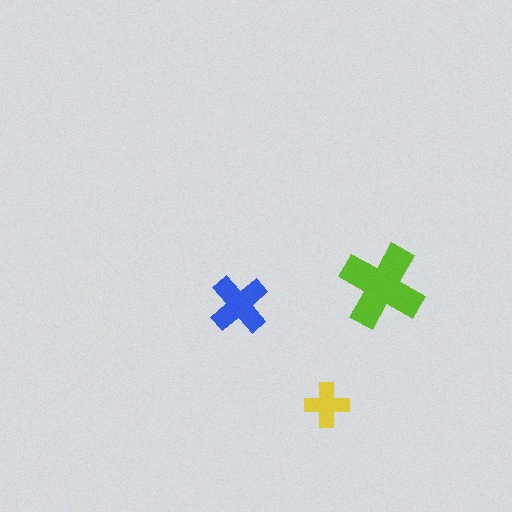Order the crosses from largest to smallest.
the lime one, the blue one, the yellow one.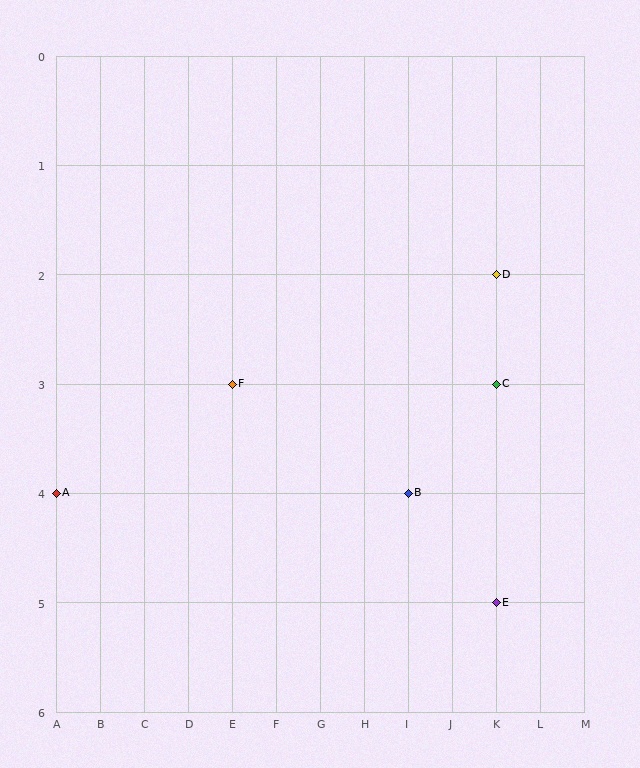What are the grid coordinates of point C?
Point C is at grid coordinates (K, 3).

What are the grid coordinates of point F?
Point F is at grid coordinates (E, 3).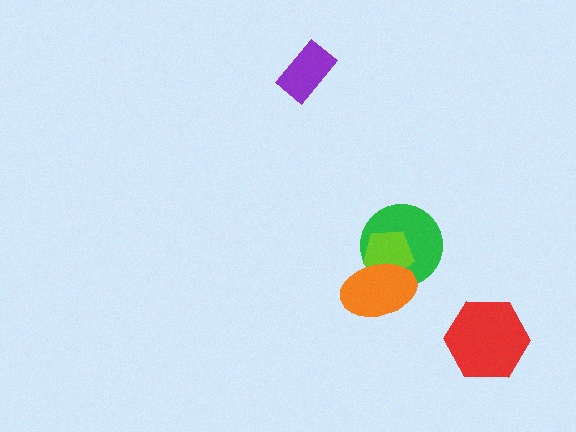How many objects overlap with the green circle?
2 objects overlap with the green circle.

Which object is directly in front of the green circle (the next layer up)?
The lime pentagon is directly in front of the green circle.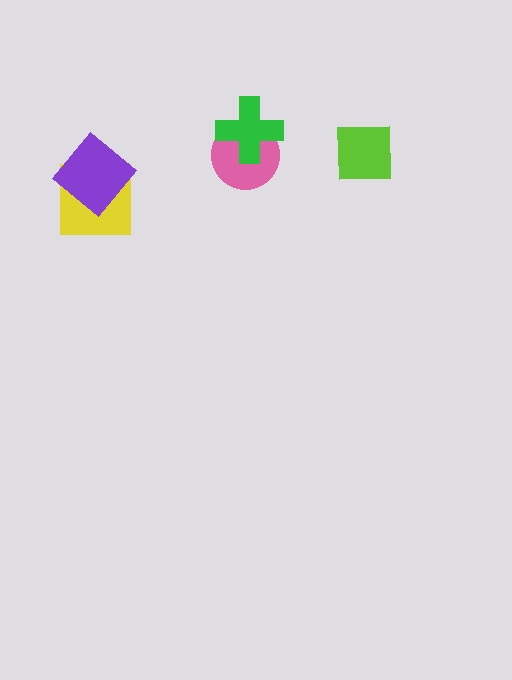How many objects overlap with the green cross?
1 object overlaps with the green cross.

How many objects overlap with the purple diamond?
1 object overlaps with the purple diamond.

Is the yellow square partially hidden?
Yes, it is partially covered by another shape.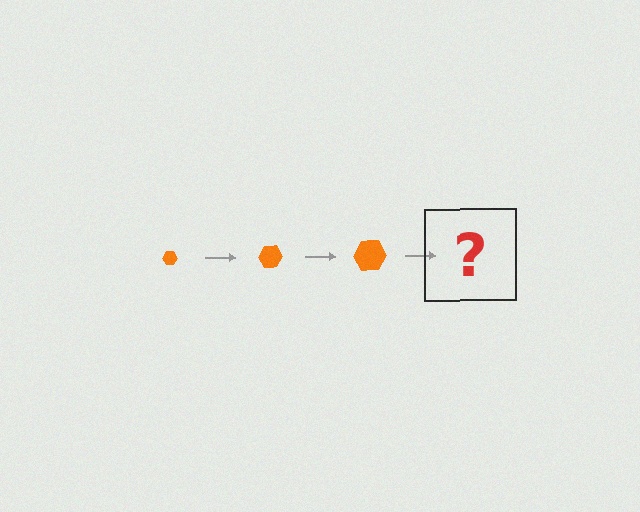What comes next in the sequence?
The next element should be an orange hexagon, larger than the previous one.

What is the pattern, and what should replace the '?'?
The pattern is that the hexagon gets progressively larger each step. The '?' should be an orange hexagon, larger than the previous one.